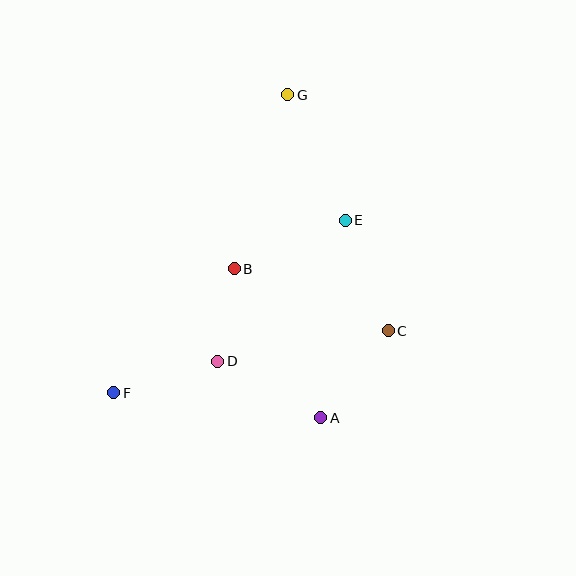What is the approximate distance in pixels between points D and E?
The distance between D and E is approximately 190 pixels.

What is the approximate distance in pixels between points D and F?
The distance between D and F is approximately 109 pixels.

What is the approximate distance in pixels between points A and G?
The distance between A and G is approximately 324 pixels.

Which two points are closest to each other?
Points B and D are closest to each other.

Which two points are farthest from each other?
Points F and G are farthest from each other.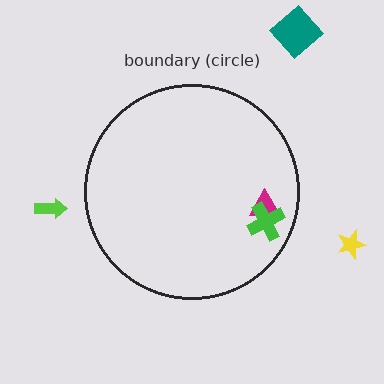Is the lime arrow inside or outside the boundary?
Outside.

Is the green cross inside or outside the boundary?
Inside.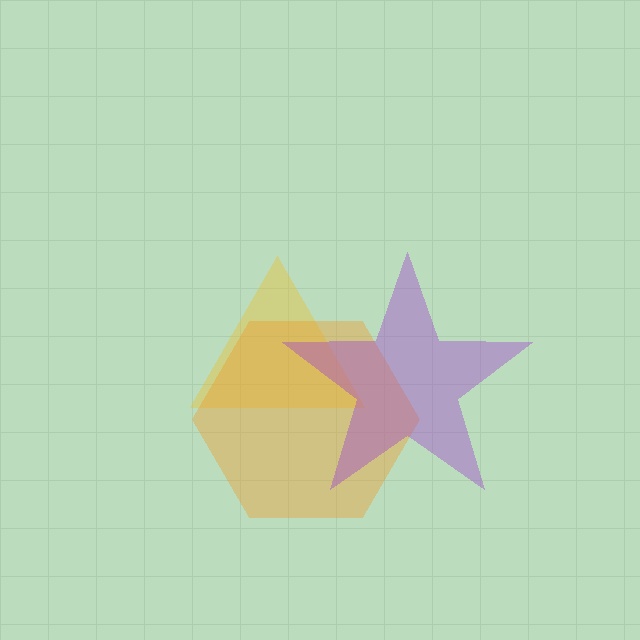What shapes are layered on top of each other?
The layered shapes are: a yellow triangle, an orange hexagon, a purple star.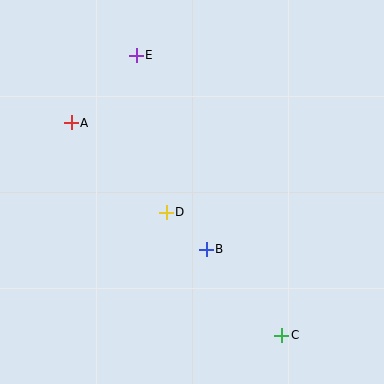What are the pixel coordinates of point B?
Point B is at (206, 249).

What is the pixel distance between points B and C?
The distance between B and C is 115 pixels.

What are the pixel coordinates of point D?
Point D is at (166, 212).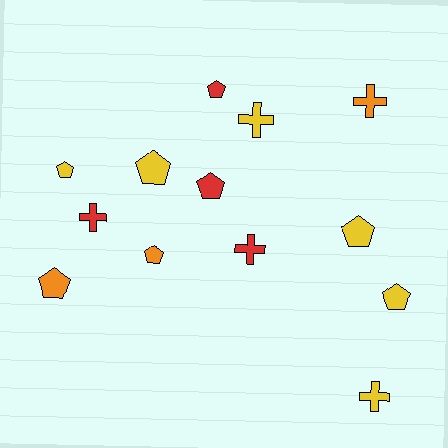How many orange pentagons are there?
There are 2 orange pentagons.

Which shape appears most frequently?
Pentagon, with 8 objects.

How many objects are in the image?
There are 13 objects.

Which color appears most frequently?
Yellow, with 6 objects.